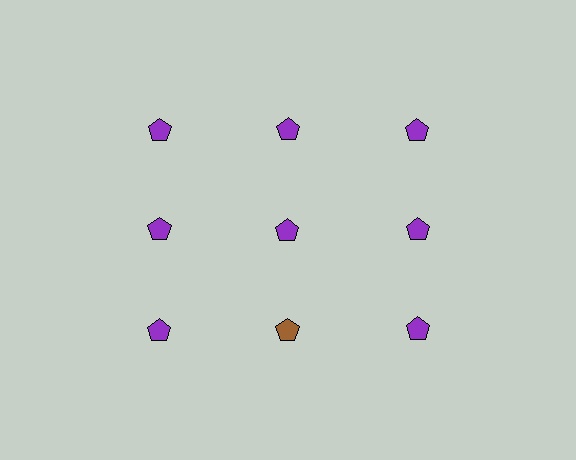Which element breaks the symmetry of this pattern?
The brown pentagon in the third row, second from left column breaks the symmetry. All other shapes are purple pentagons.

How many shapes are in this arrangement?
There are 9 shapes arranged in a grid pattern.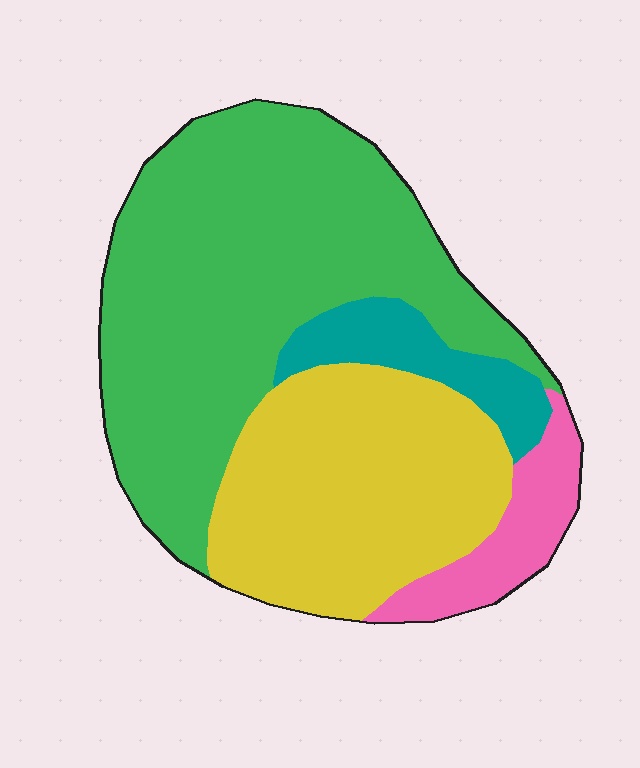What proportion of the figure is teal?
Teal takes up about one tenth (1/10) of the figure.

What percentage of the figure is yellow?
Yellow covers roughly 30% of the figure.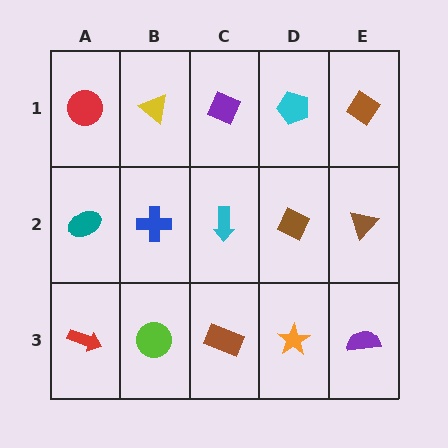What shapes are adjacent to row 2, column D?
A cyan pentagon (row 1, column D), an orange star (row 3, column D), a cyan arrow (row 2, column C), a brown triangle (row 2, column E).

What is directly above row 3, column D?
A brown diamond.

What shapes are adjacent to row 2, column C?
A purple diamond (row 1, column C), a brown rectangle (row 3, column C), a blue cross (row 2, column B), a brown diamond (row 2, column D).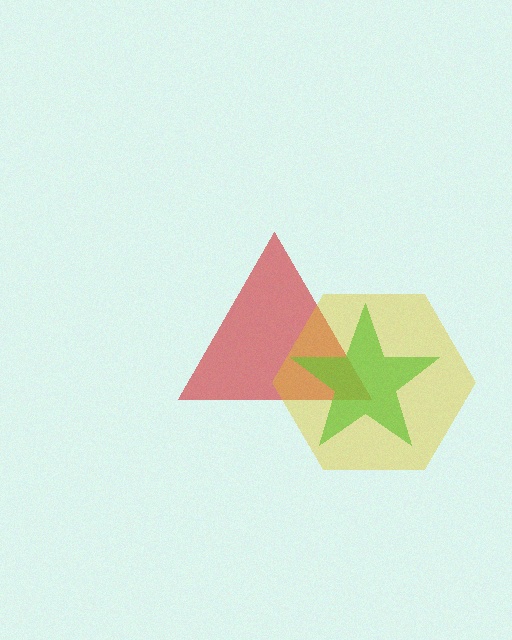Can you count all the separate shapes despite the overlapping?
Yes, there are 3 separate shapes.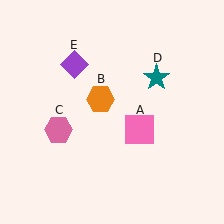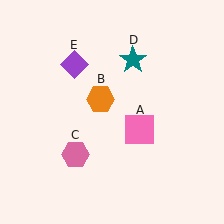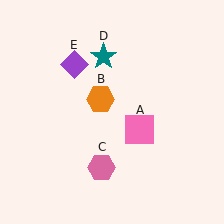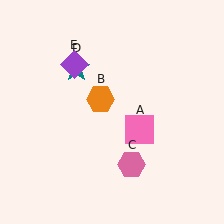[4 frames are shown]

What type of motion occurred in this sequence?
The pink hexagon (object C), teal star (object D) rotated counterclockwise around the center of the scene.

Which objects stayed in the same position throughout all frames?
Pink square (object A) and orange hexagon (object B) and purple diamond (object E) remained stationary.